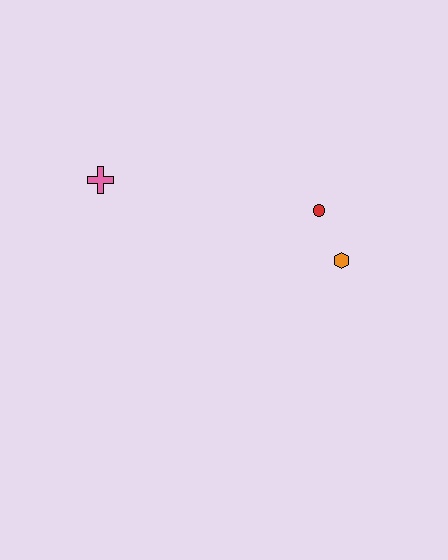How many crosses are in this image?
There is 1 cross.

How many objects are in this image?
There are 3 objects.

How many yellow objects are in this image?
There are no yellow objects.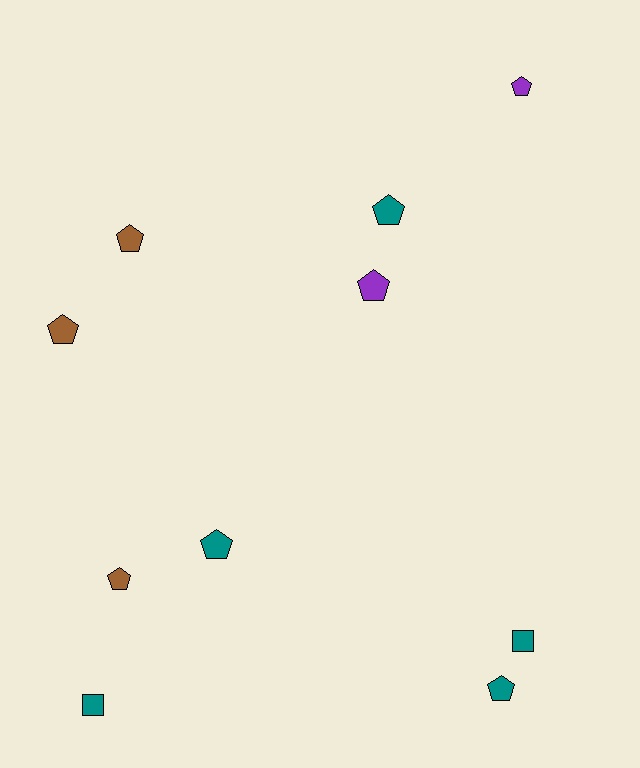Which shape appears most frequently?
Pentagon, with 8 objects.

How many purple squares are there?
There are no purple squares.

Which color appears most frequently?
Teal, with 5 objects.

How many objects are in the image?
There are 10 objects.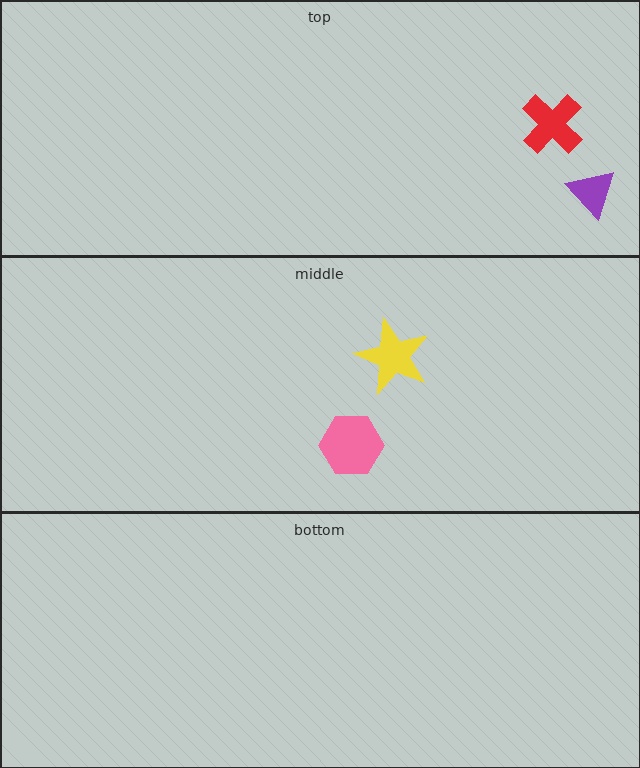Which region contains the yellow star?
The middle region.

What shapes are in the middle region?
The yellow star, the pink hexagon.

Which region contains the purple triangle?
The top region.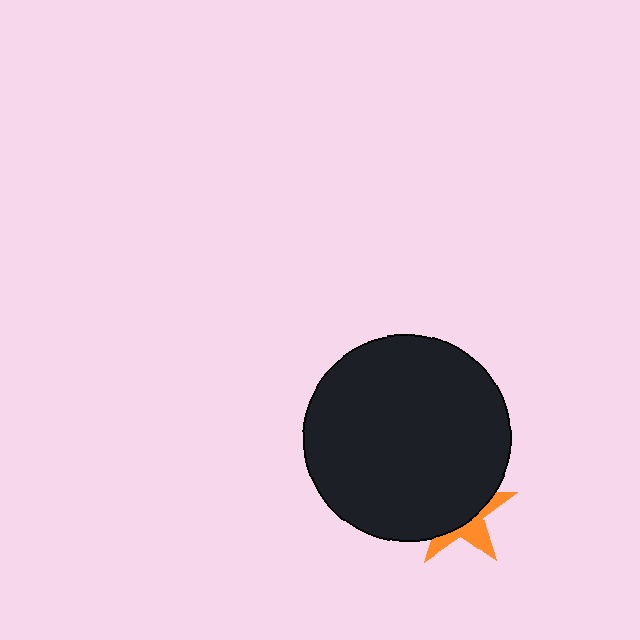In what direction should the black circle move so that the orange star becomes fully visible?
The black circle should move up. That is the shortest direction to clear the overlap and leave the orange star fully visible.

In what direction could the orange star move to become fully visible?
The orange star could move down. That would shift it out from behind the black circle entirely.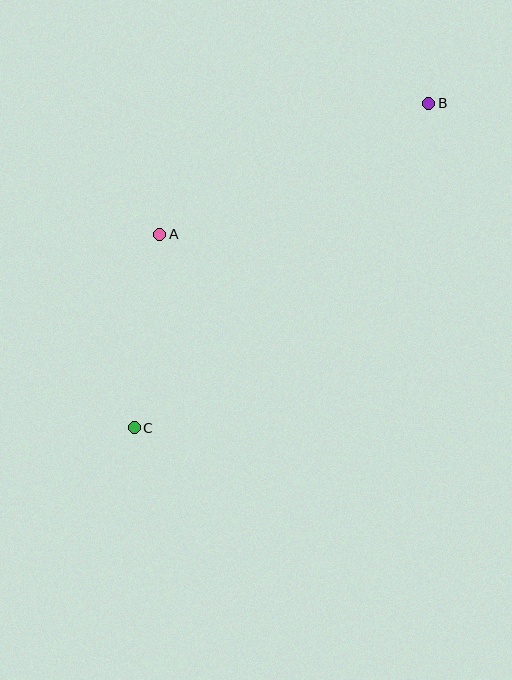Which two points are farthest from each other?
Points B and C are farthest from each other.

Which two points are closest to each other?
Points A and C are closest to each other.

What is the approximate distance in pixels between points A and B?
The distance between A and B is approximately 300 pixels.